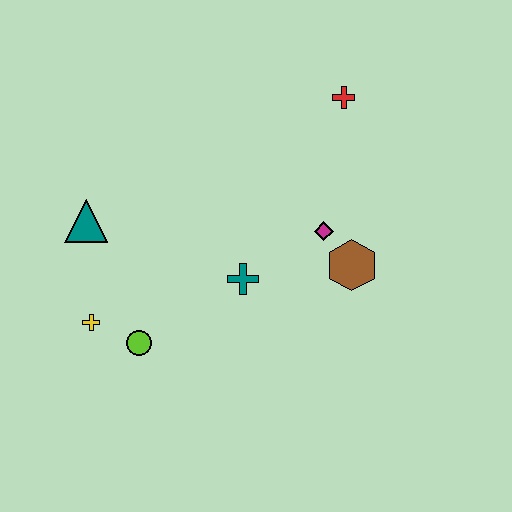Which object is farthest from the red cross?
The yellow cross is farthest from the red cross.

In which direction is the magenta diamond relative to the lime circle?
The magenta diamond is to the right of the lime circle.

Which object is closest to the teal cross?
The magenta diamond is closest to the teal cross.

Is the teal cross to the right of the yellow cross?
Yes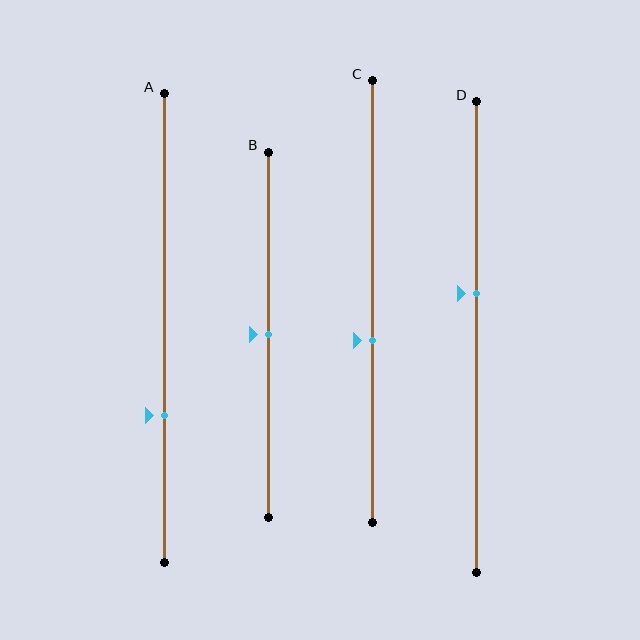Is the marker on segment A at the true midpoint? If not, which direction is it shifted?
No, the marker on segment A is shifted downward by about 19% of the segment length.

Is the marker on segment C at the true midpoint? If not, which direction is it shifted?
No, the marker on segment C is shifted downward by about 9% of the segment length.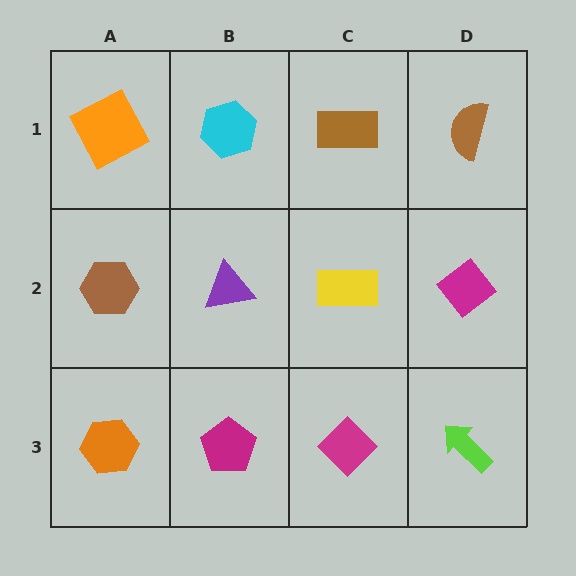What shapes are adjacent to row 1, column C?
A yellow rectangle (row 2, column C), a cyan hexagon (row 1, column B), a brown semicircle (row 1, column D).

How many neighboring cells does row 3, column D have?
2.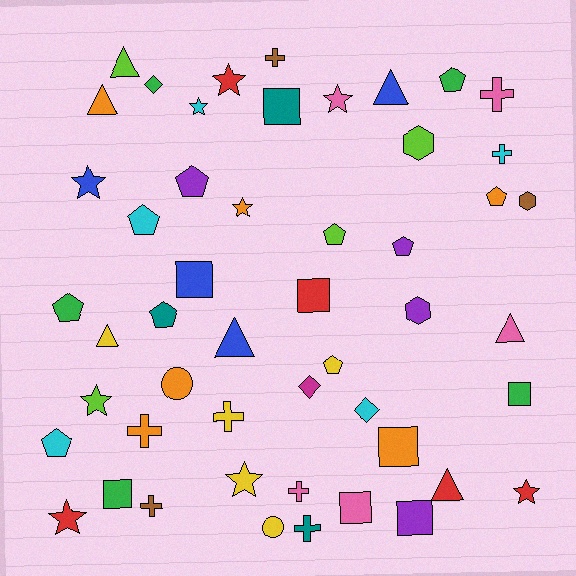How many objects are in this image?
There are 50 objects.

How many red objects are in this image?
There are 5 red objects.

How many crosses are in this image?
There are 8 crosses.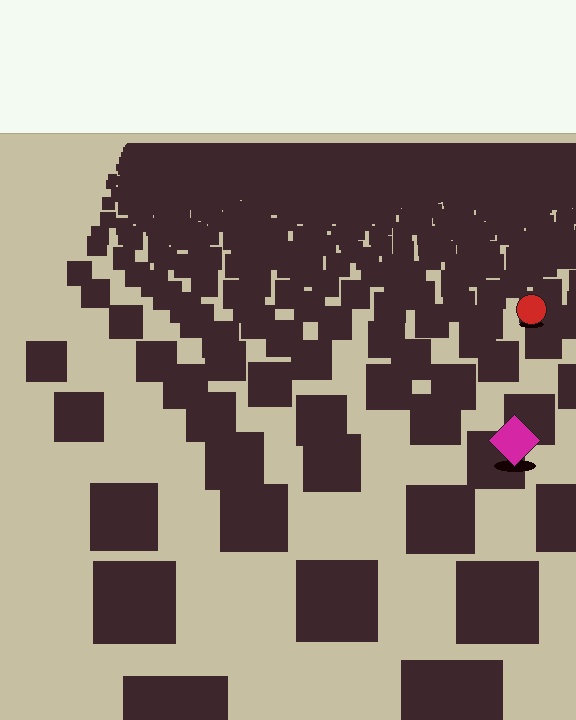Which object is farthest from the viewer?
The red circle is farthest from the viewer. It appears smaller and the ground texture around it is denser.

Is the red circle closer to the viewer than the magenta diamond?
No. The magenta diamond is closer — you can tell from the texture gradient: the ground texture is coarser near it.